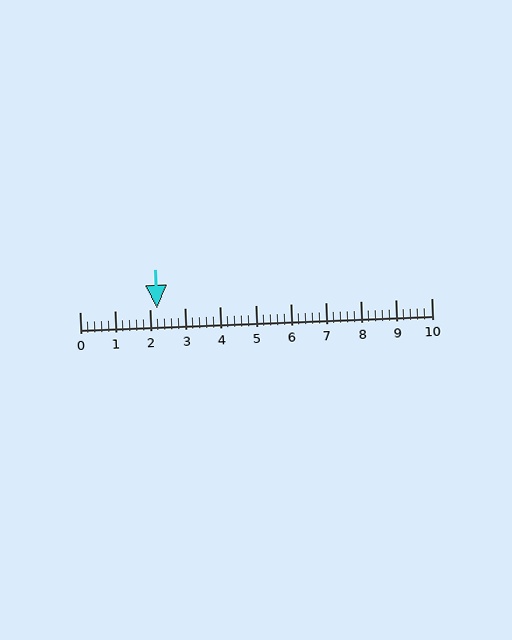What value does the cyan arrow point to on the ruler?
The cyan arrow points to approximately 2.2.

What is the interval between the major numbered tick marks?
The major tick marks are spaced 1 units apart.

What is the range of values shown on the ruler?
The ruler shows values from 0 to 10.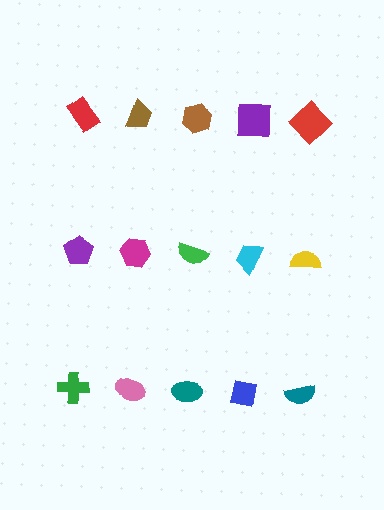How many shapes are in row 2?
5 shapes.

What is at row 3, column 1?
A green cross.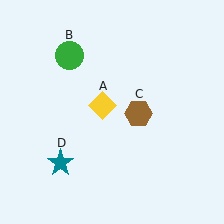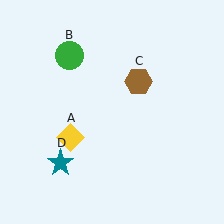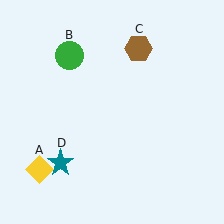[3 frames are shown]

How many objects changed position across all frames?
2 objects changed position: yellow diamond (object A), brown hexagon (object C).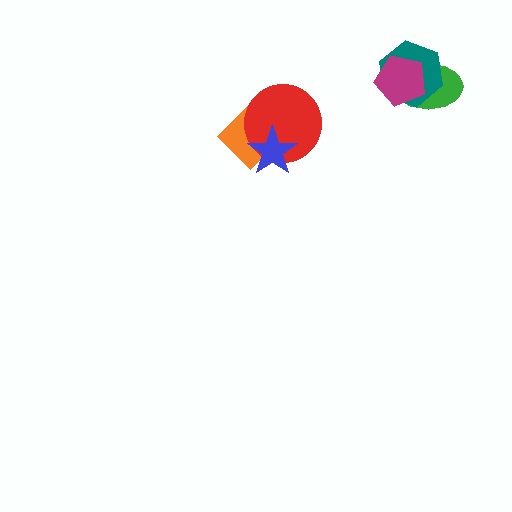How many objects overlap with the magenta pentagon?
2 objects overlap with the magenta pentagon.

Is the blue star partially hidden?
No, no other shape covers it.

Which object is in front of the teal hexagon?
The magenta pentagon is in front of the teal hexagon.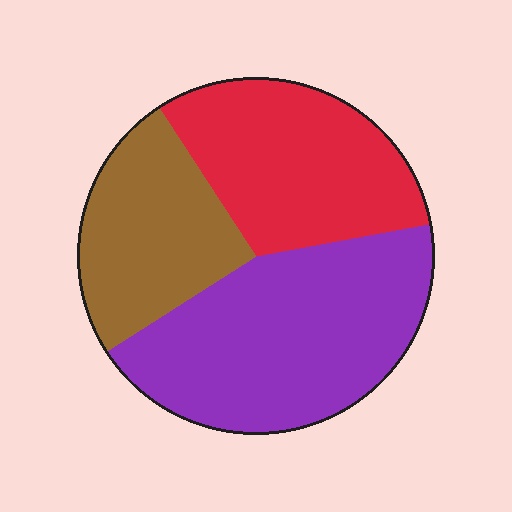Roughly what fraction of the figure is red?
Red covers roughly 30% of the figure.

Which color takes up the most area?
Purple, at roughly 45%.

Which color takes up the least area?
Brown, at roughly 25%.